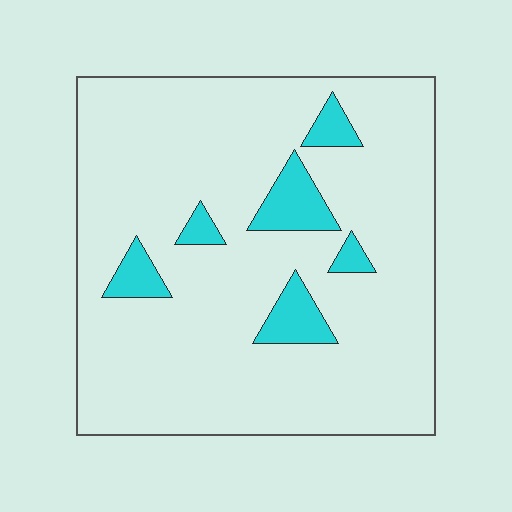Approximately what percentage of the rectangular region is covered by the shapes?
Approximately 10%.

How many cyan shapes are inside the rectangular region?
6.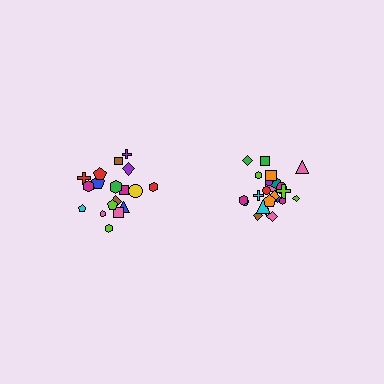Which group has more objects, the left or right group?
The right group.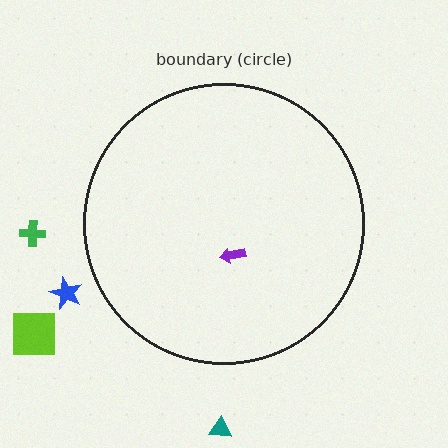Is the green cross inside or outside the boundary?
Outside.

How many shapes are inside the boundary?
1 inside, 4 outside.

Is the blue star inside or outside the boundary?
Outside.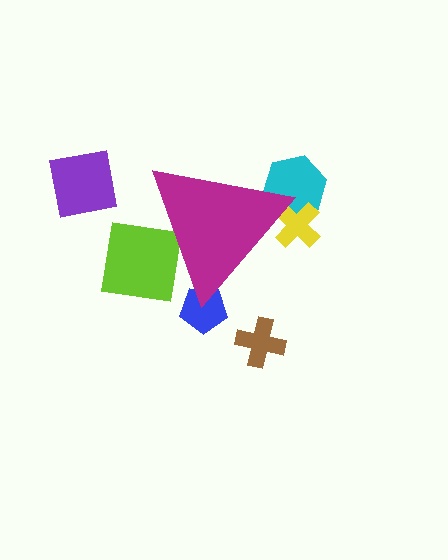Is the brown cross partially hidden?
No, the brown cross is fully visible.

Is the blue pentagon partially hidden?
Yes, the blue pentagon is partially hidden behind the magenta triangle.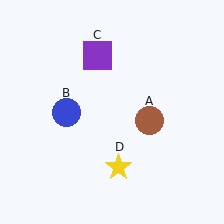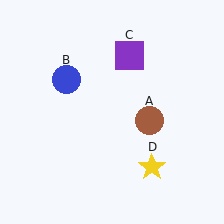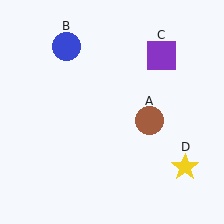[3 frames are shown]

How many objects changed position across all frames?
3 objects changed position: blue circle (object B), purple square (object C), yellow star (object D).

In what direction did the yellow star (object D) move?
The yellow star (object D) moved right.